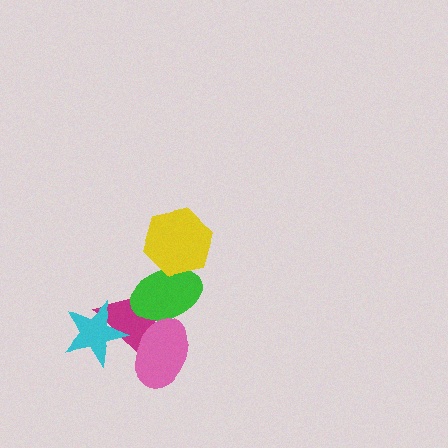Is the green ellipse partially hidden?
Yes, it is partially covered by another shape.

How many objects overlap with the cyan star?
1 object overlaps with the cyan star.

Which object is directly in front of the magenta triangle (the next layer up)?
The cyan star is directly in front of the magenta triangle.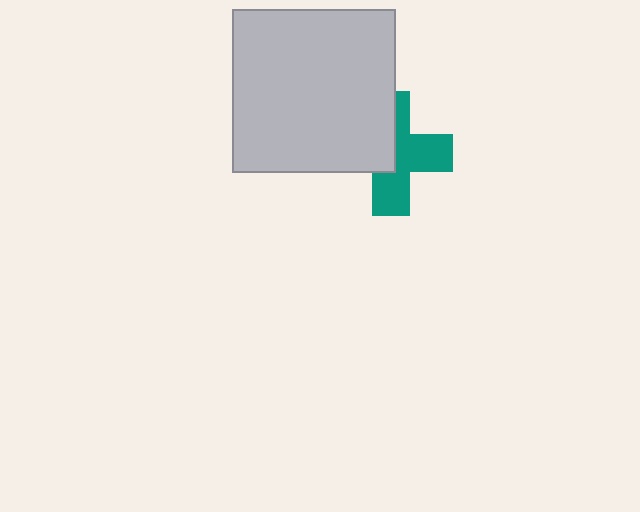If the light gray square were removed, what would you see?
You would see the complete teal cross.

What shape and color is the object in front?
The object in front is a light gray square.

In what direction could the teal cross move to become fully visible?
The teal cross could move toward the lower-right. That would shift it out from behind the light gray square entirely.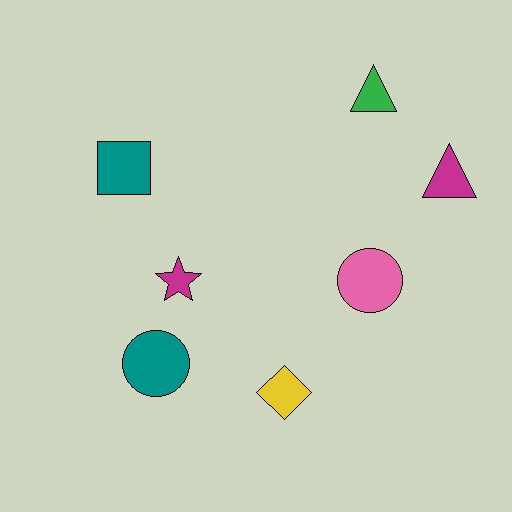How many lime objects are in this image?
There are no lime objects.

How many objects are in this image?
There are 7 objects.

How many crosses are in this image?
There are no crosses.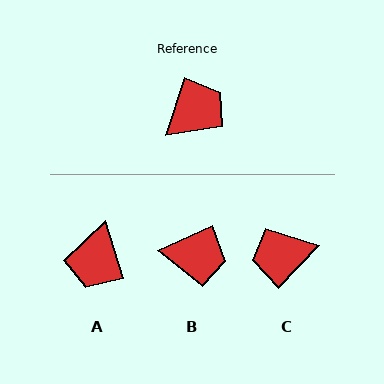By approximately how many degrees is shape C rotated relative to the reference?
Approximately 154 degrees counter-clockwise.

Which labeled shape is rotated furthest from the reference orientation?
C, about 154 degrees away.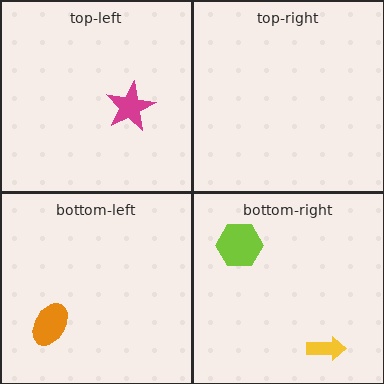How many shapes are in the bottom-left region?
1.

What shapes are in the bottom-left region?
The orange ellipse.